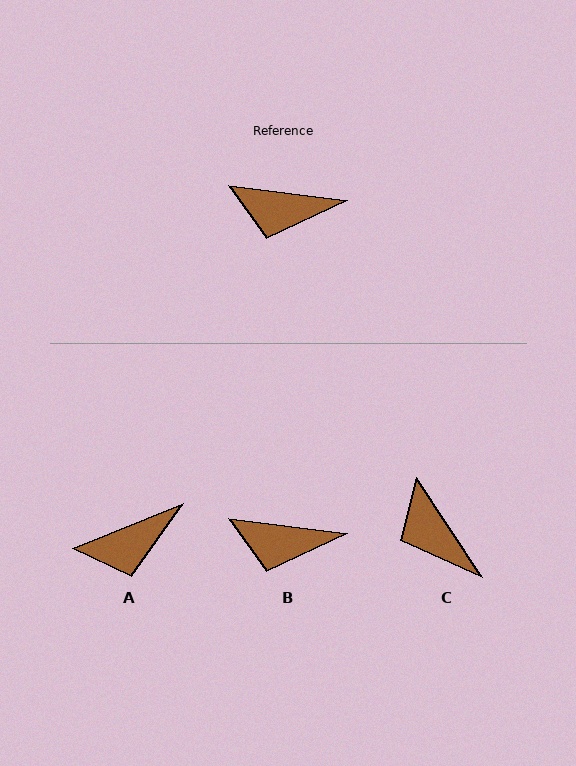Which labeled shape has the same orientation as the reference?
B.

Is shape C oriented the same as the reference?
No, it is off by about 50 degrees.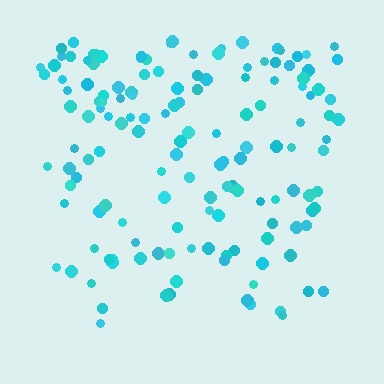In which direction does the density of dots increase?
From bottom to top, with the top side densest.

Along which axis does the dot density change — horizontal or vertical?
Vertical.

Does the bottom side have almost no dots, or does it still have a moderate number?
Still a moderate number, just noticeably fewer than the top.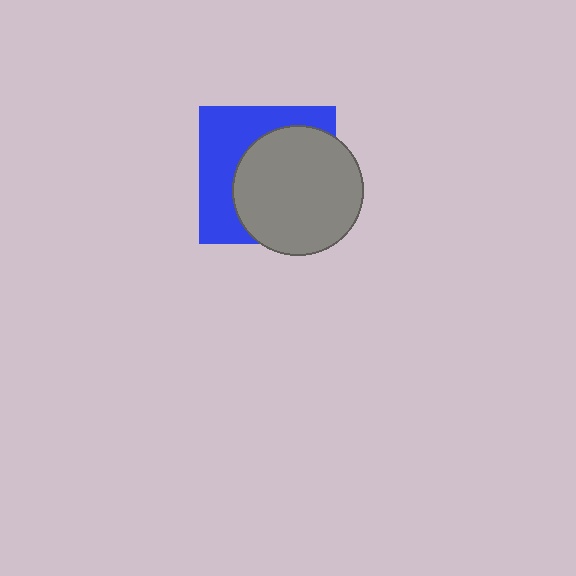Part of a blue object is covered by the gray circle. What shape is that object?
It is a square.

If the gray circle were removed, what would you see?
You would see the complete blue square.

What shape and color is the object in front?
The object in front is a gray circle.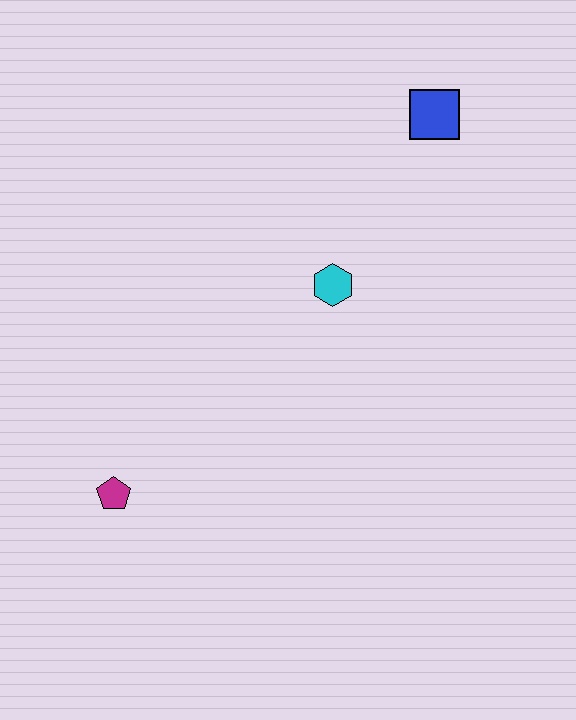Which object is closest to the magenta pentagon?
The cyan hexagon is closest to the magenta pentagon.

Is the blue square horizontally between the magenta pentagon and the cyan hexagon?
No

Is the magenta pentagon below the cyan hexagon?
Yes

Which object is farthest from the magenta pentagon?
The blue square is farthest from the magenta pentagon.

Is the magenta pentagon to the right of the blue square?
No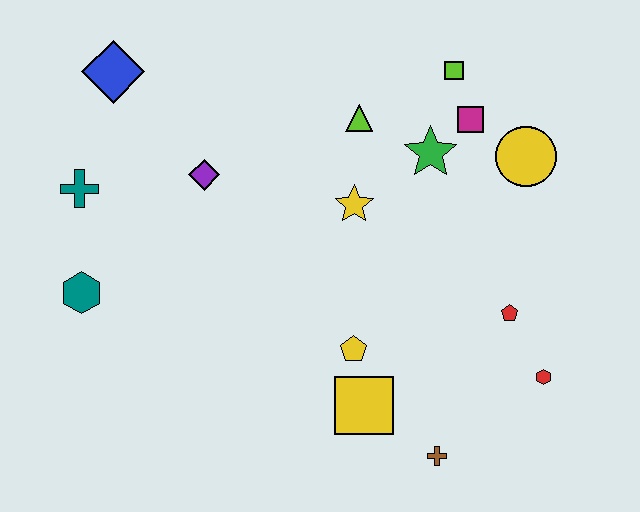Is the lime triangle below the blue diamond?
Yes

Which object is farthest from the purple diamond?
The red hexagon is farthest from the purple diamond.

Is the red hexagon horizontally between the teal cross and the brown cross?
No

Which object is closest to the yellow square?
The yellow pentagon is closest to the yellow square.